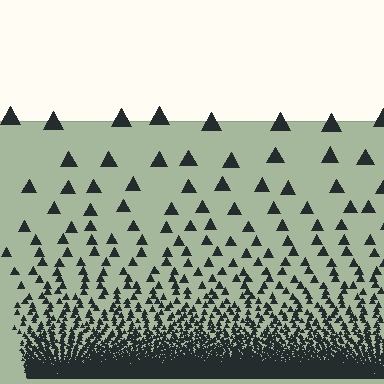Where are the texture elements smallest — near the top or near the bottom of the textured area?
Near the bottom.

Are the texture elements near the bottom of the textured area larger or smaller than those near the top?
Smaller. The gradient is inverted — elements near the bottom are smaller and denser.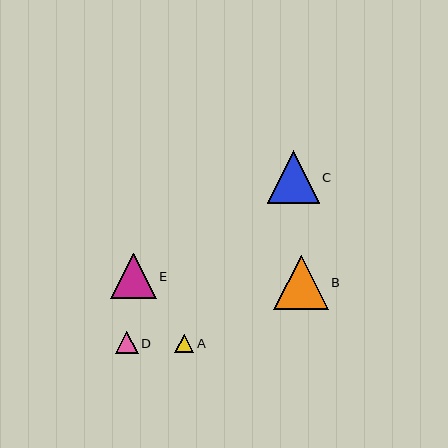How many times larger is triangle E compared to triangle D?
Triangle E is approximately 2.0 times the size of triangle D.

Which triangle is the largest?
Triangle B is the largest with a size of approximately 54 pixels.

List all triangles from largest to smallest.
From largest to smallest: B, C, E, D, A.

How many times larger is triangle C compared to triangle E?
Triangle C is approximately 1.2 times the size of triangle E.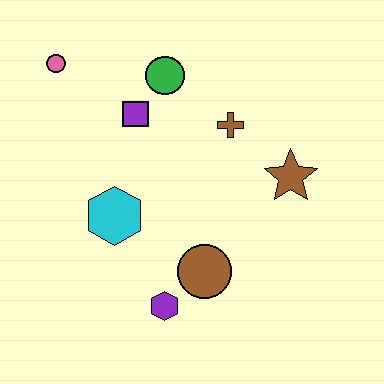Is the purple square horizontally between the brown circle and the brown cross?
No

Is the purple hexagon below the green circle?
Yes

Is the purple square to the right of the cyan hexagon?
Yes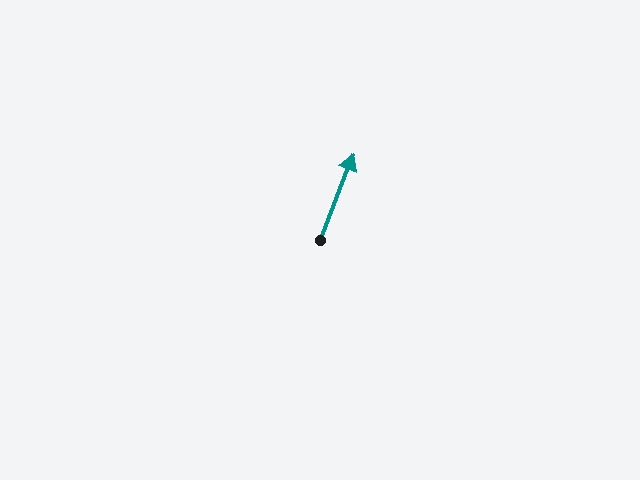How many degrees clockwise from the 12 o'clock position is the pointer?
Approximately 21 degrees.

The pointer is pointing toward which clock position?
Roughly 1 o'clock.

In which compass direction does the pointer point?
North.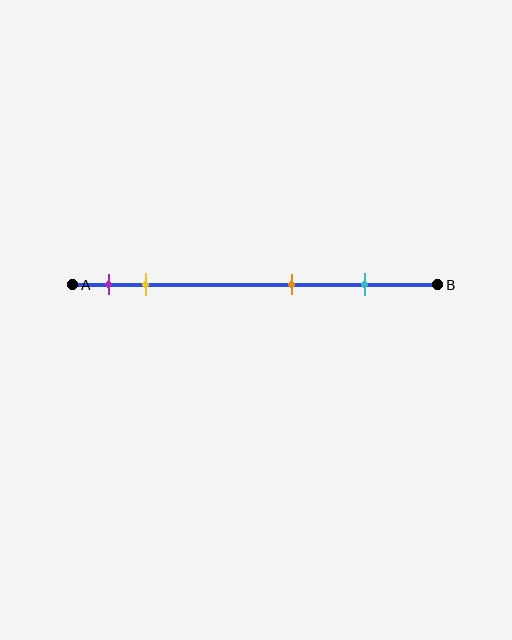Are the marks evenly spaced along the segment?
No, the marks are not evenly spaced.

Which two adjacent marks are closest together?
The purple and yellow marks are the closest adjacent pair.